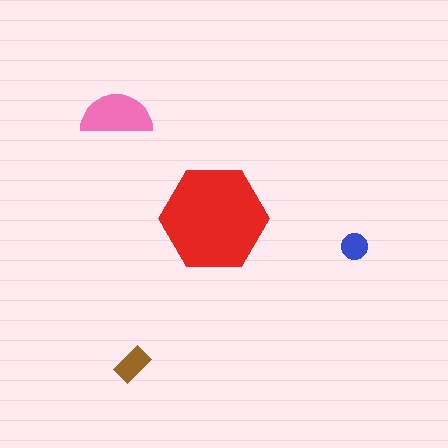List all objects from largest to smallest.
The red hexagon, the pink semicircle, the brown rectangle, the blue circle.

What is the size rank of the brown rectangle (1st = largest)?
3rd.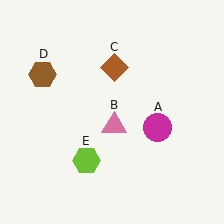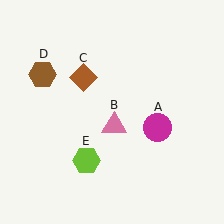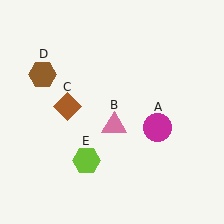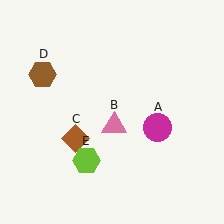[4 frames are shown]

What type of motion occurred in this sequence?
The brown diamond (object C) rotated counterclockwise around the center of the scene.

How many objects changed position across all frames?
1 object changed position: brown diamond (object C).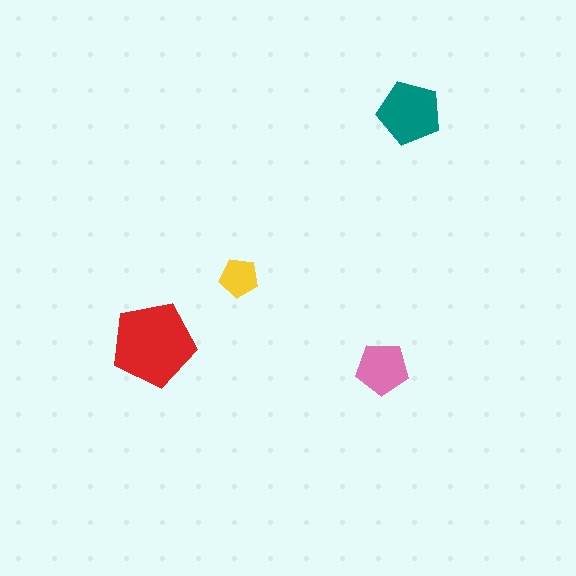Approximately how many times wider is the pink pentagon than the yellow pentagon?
About 1.5 times wider.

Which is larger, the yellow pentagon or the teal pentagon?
The teal one.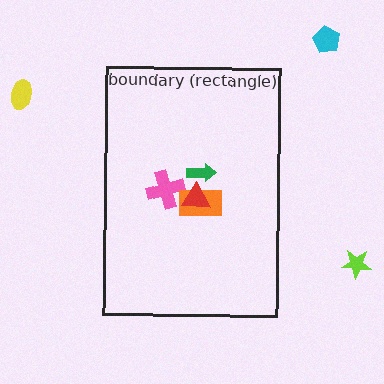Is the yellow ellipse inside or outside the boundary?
Outside.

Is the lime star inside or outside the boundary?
Outside.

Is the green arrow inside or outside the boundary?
Inside.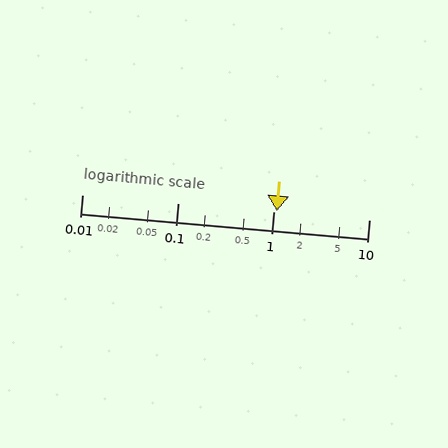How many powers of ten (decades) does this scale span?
The scale spans 3 decades, from 0.01 to 10.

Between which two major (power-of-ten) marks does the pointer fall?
The pointer is between 1 and 10.